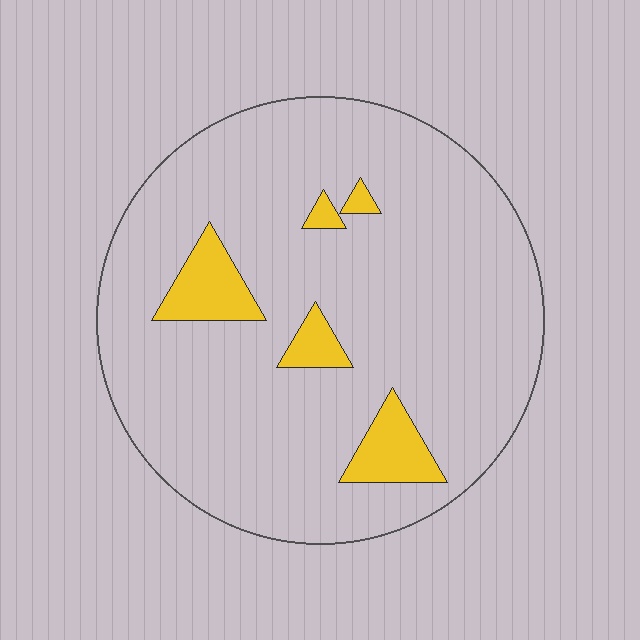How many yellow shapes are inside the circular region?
5.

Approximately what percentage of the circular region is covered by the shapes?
Approximately 10%.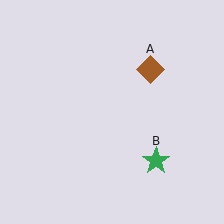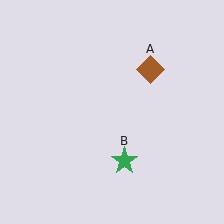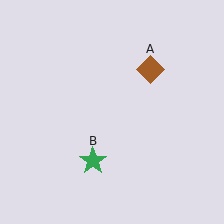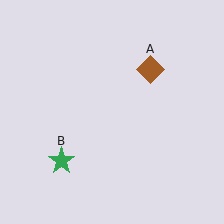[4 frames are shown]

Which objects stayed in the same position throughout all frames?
Brown diamond (object A) remained stationary.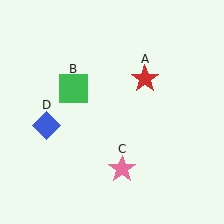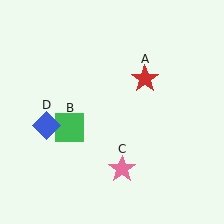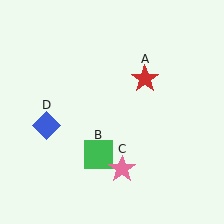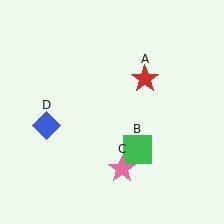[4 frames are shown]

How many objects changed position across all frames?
1 object changed position: green square (object B).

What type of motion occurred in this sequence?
The green square (object B) rotated counterclockwise around the center of the scene.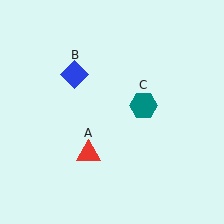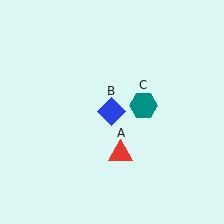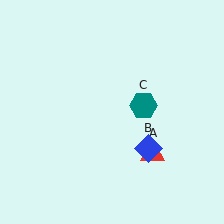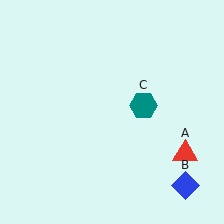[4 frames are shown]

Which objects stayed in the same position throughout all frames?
Teal hexagon (object C) remained stationary.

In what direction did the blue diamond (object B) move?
The blue diamond (object B) moved down and to the right.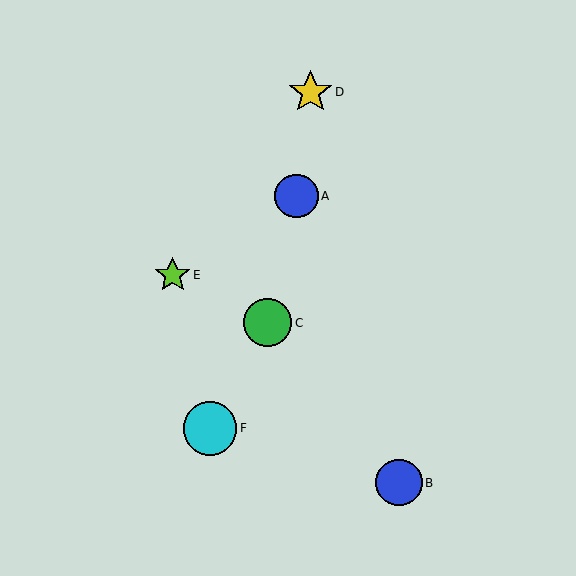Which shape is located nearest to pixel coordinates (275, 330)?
The green circle (labeled C) at (268, 323) is nearest to that location.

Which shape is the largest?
The cyan circle (labeled F) is the largest.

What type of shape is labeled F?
Shape F is a cyan circle.